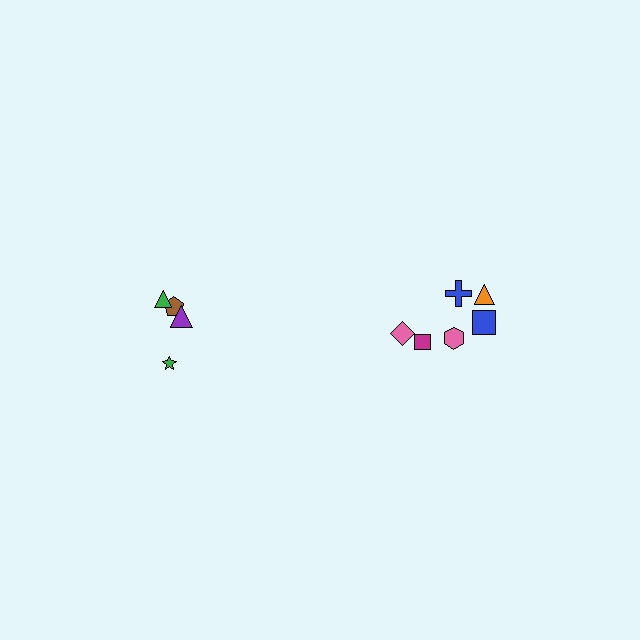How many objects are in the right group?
There are 6 objects.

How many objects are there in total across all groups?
There are 10 objects.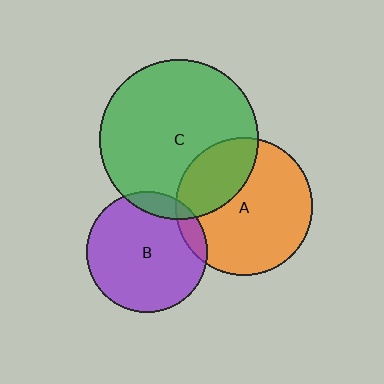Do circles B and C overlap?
Yes.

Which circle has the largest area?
Circle C (green).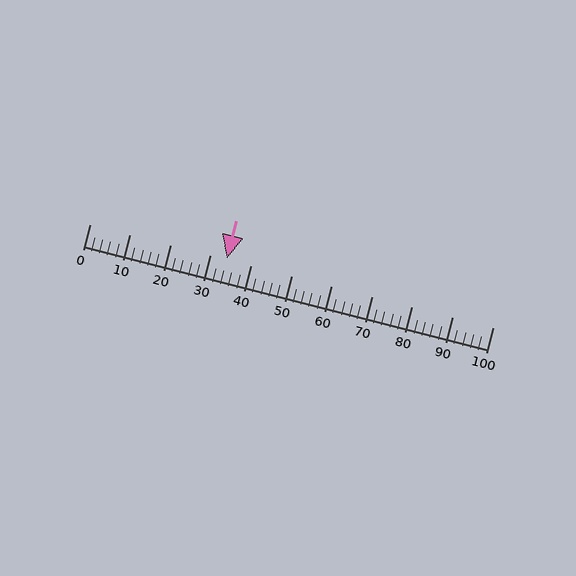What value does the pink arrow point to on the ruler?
The pink arrow points to approximately 34.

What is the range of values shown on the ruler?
The ruler shows values from 0 to 100.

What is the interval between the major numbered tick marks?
The major tick marks are spaced 10 units apart.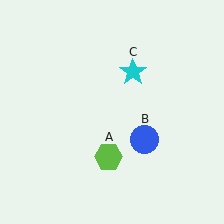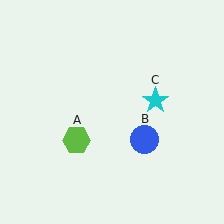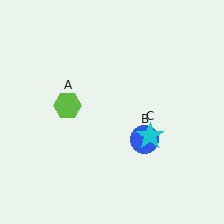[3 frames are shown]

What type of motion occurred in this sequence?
The lime hexagon (object A), cyan star (object C) rotated clockwise around the center of the scene.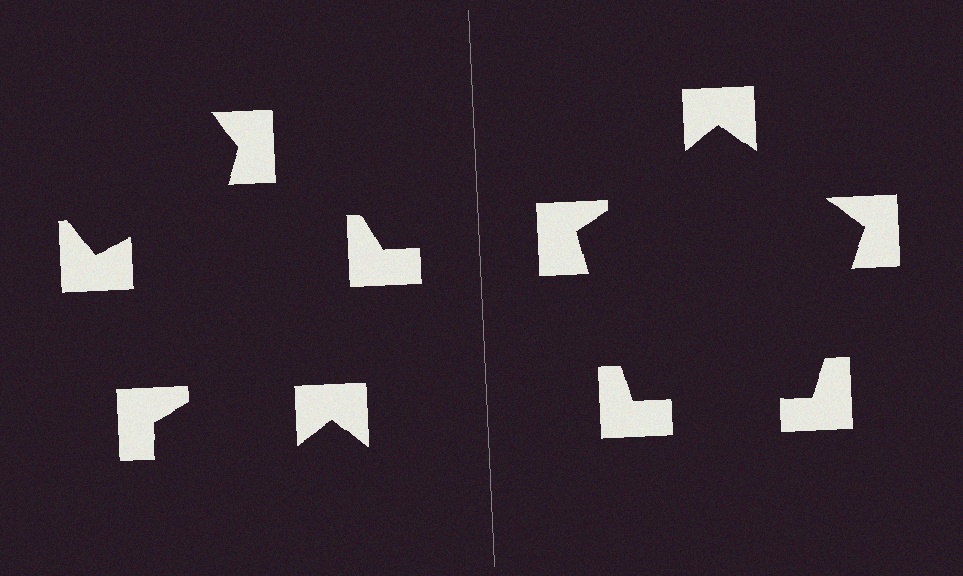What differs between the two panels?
The notched squares are positioned identically on both sides; only the wedge orientations differ. On the right they align to a pentagon; on the left they are misaligned.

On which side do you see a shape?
An illusory pentagon appears on the right side. On the left side the wedge cuts are rotated, so no coherent shape forms.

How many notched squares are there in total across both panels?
10 — 5 on each side.